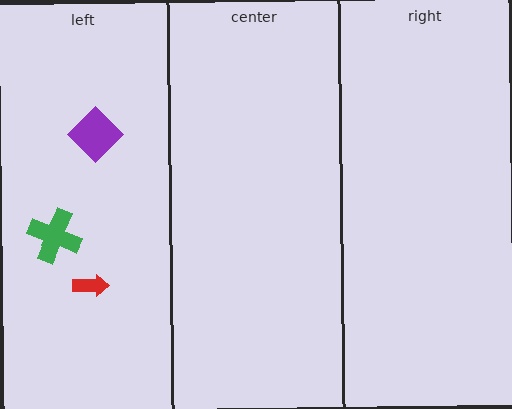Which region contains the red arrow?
The left region.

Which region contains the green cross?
The left region.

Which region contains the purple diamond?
The left region.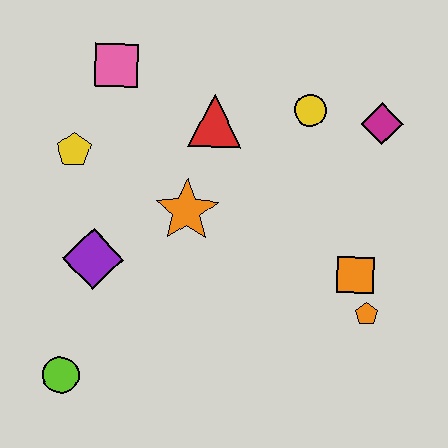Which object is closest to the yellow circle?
The magenta diamond is closest to the yellow circle.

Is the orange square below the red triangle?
Yes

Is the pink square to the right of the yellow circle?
No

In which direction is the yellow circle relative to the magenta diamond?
The yellow circle is to the left of the magenta diamond.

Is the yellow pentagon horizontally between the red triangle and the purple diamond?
No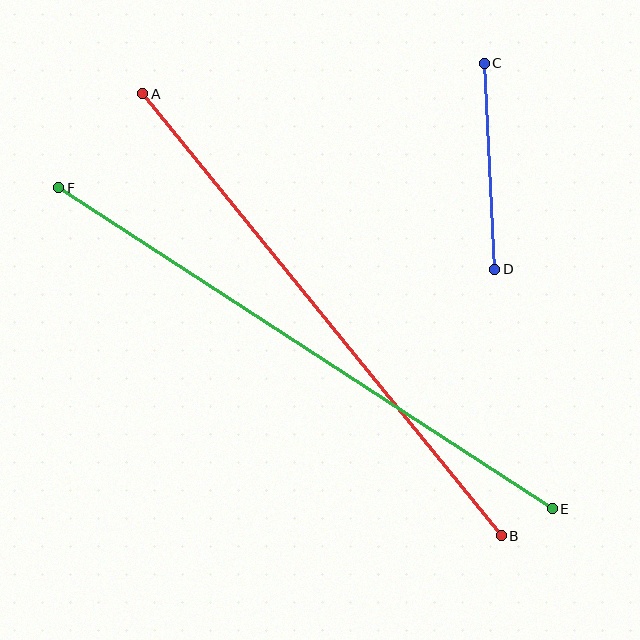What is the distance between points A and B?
The distance is approximately 569 pixels.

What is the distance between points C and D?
The distance is approximately 206 pixels.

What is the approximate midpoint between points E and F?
The midpoint is at approximately (306, 348) pixels.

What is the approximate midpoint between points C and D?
The midpoint is at approximately (489, 166) pixels.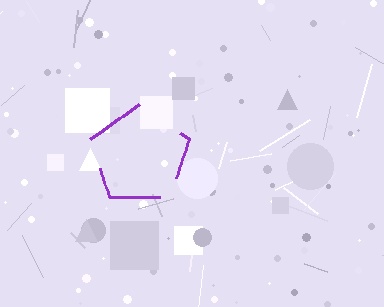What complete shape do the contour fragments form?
The contour fragments form a pentagon.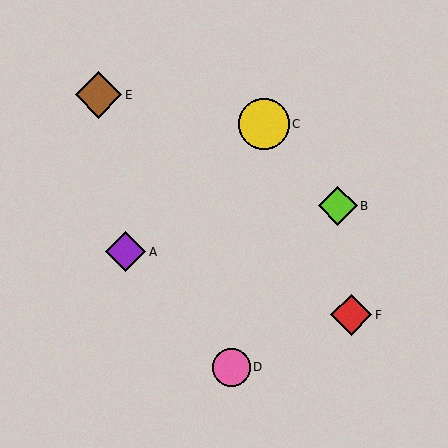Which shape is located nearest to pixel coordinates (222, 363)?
The pink circle (labeled D) at (231, 367) is nearest to that location.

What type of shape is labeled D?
Shape D is a pink circle.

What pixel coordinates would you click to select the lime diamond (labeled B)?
Click at (338, 206) to select the lime diamond B.